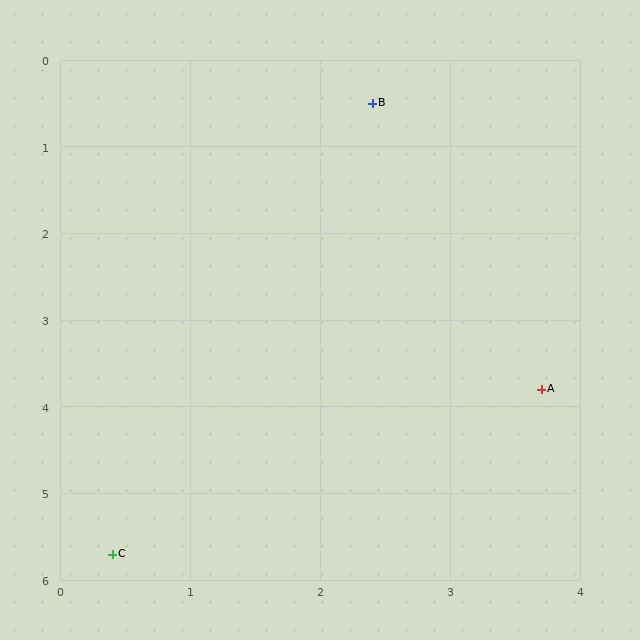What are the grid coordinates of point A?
Point A is at approximately (3.7, 3.8).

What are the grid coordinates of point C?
Point C is at approximately (0.4, 5.7).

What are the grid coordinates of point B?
Point B is at approximately (2.4, 0.5).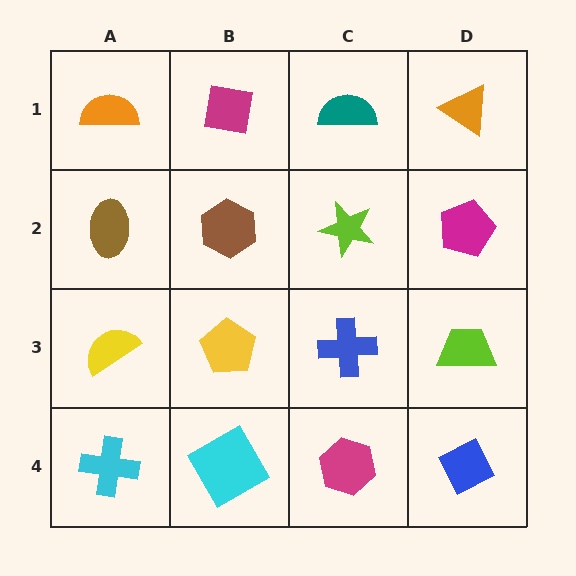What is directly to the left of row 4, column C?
A cyan diamond.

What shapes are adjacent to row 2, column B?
A magenta square (row 1, column B), a yellow pentagon (row 3, column B), a brown ellipse (row 2, column A), a lime star (row 2, column C).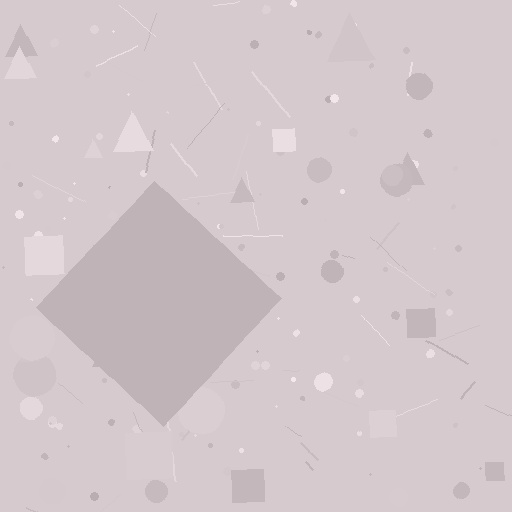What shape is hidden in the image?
A diamond is hidden in the image.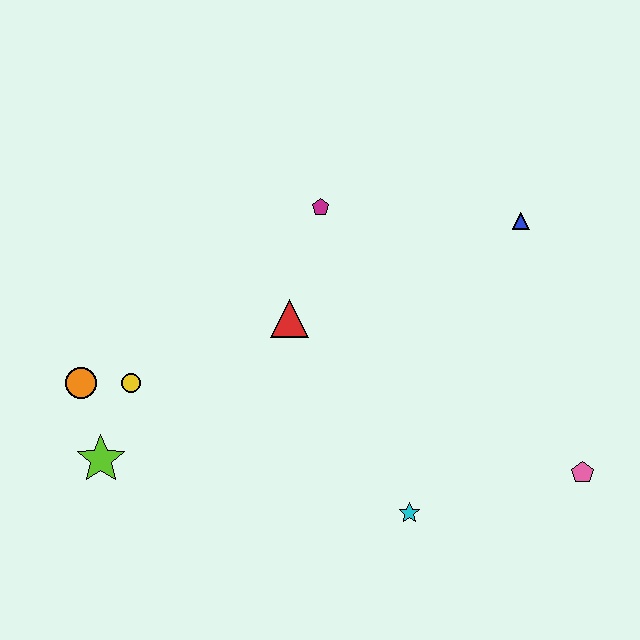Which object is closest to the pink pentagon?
The cyan star is closest to the pink pentagon.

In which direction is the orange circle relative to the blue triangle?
The orange circle is to the left of the blue triangle.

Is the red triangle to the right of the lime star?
Yes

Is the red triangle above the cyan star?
Yes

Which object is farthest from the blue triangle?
The lime star is farthest from the blue triangle.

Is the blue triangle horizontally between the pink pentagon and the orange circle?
Yes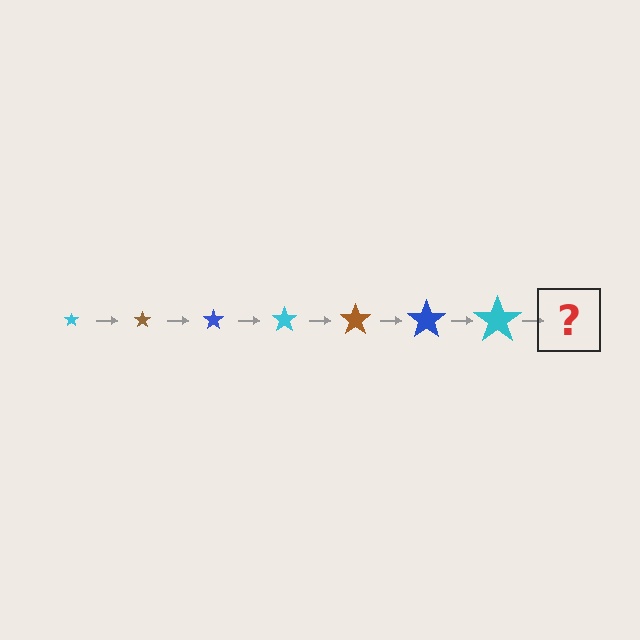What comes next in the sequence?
The next element should be a brown star, larger than the previous one.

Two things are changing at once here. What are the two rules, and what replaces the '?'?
The two rules are that the star grows larger each step and the color cycles through cyan, brown, and blue. The '?' should be a brown star, larger than the previous one.